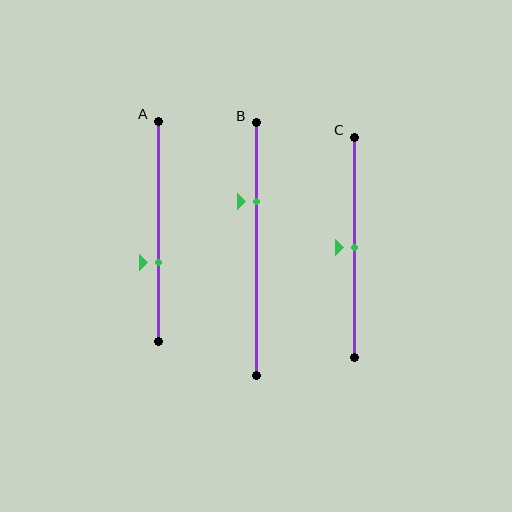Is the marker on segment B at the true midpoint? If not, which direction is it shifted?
No, the marker on segment B is shifted upward by about 19% of the segment length.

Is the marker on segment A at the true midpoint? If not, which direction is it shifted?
No, the marker on segment A is shifted downward by about 14% of the segment length.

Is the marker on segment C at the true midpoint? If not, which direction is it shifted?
Yes, the marker on segment C is at the true midpoint.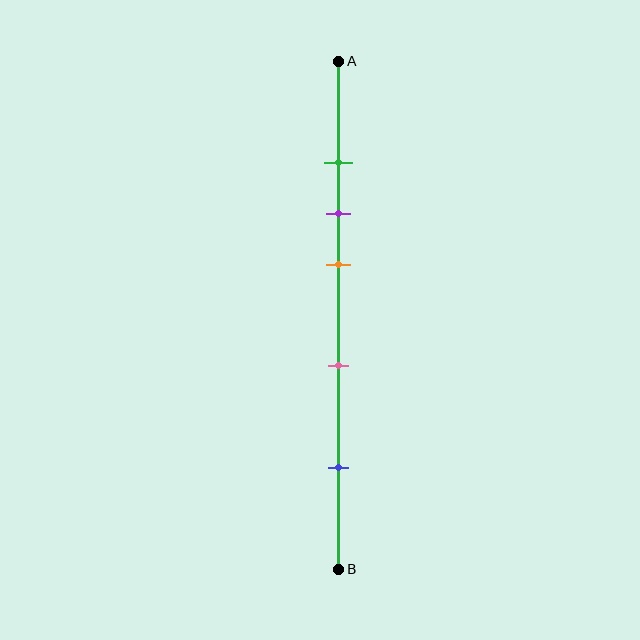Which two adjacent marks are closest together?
The green and purple marks are the closest adjacent pair.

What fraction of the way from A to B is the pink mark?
The pink mark is approximately 60% (0.6) of the way from A to B.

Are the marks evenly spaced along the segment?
No, the marks are not evenly spaced.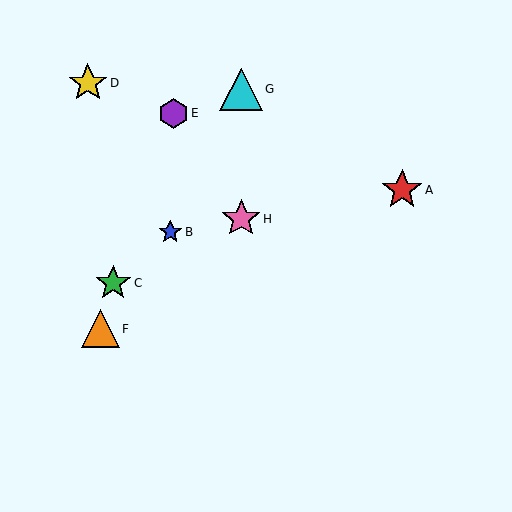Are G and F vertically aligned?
No, G is at x≈241 and F is at x≈100.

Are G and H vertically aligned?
Yes, both are at x≈241.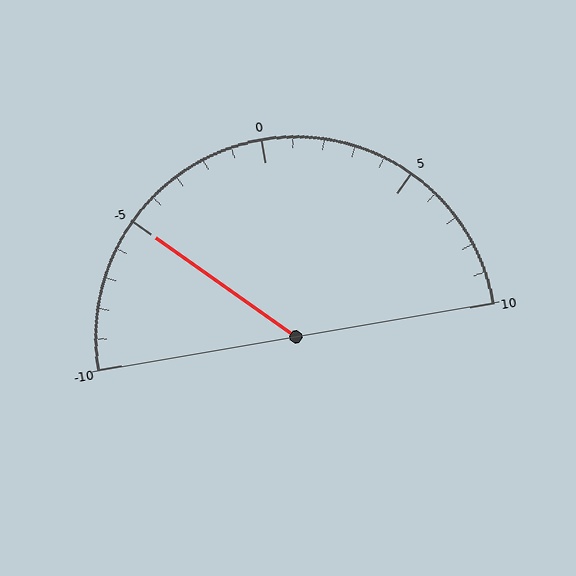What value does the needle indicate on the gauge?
The needle indicates approximately -5.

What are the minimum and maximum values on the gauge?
The gauge ranges from -10 to 10.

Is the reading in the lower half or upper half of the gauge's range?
The reading is in the lower half of the range (-10 to 10).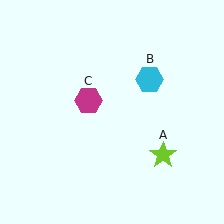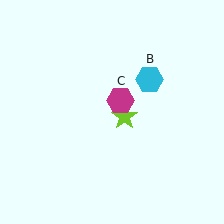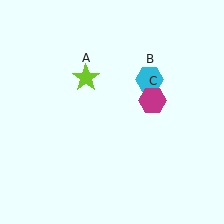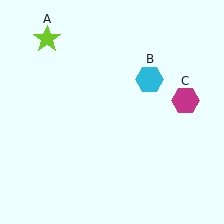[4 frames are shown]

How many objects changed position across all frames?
2 objects changed position: lime star (object A), magenta hexagon (object C).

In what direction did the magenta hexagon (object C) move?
The magenta hexagon (object C) moved right.